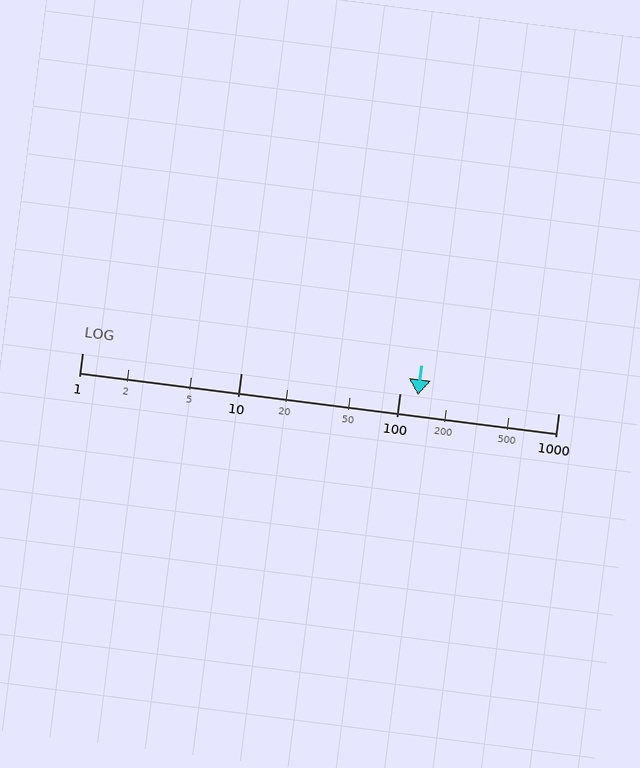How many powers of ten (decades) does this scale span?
The scale spans 3 decades, from 1 to 1000.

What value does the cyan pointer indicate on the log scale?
The pointer indicates approximately 130.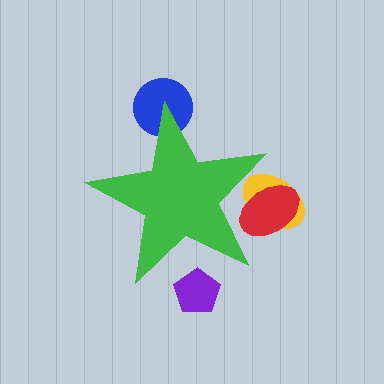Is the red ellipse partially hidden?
Yes, the red ellipse is partially hidden behind the green star.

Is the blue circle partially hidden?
Yes, the blue circle is partially hidden behind the green star.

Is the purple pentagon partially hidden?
Yes, the purple pentagon is partially hidden behind the green star.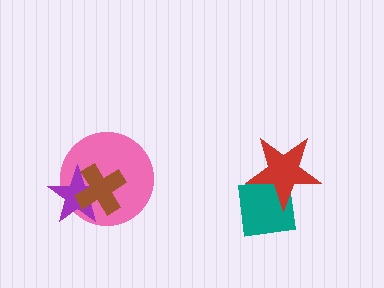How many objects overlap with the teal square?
1 object overlaps with the teal square.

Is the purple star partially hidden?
Yes, it is partially covered by another shape.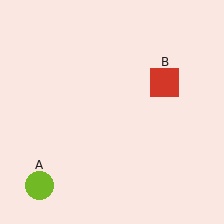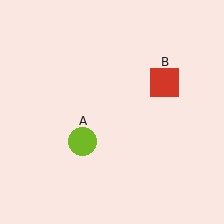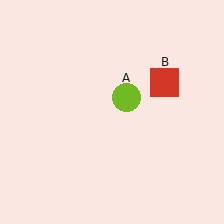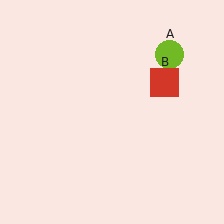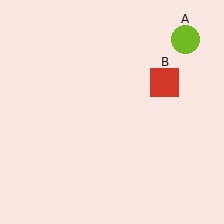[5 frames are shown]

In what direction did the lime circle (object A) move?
The lime circle (object A) moved up and to the right.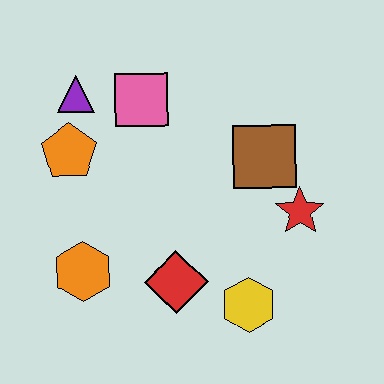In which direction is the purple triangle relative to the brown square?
The purple triangle is to the left of the brown square.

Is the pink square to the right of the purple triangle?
Yes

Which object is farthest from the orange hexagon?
The red star is farthest from the orange hexagon.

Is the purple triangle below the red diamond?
No